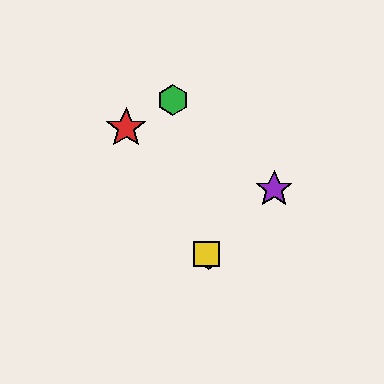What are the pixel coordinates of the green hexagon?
The green hexagon is at (173, 100).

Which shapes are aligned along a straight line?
The red star, the blue hexagon, the yellow square are aligned along a straight line.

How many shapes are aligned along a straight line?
3 shapes (the red star, the blue hexagon, the yellow square) are aligned along a straight line.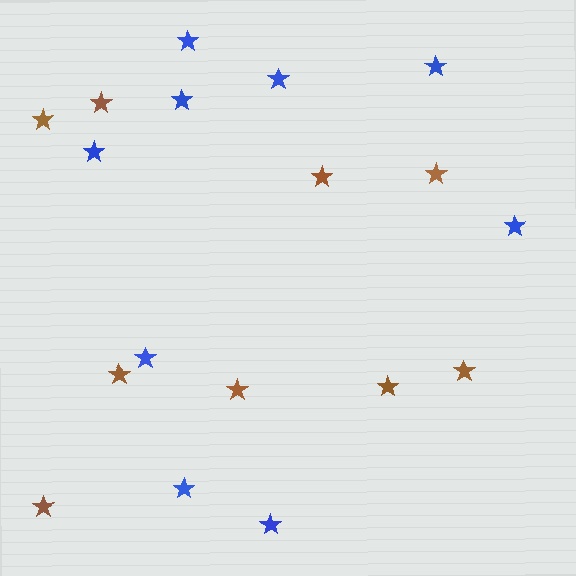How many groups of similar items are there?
There are 2 groups: one group of brown stars (9) and one group of blue stars (9).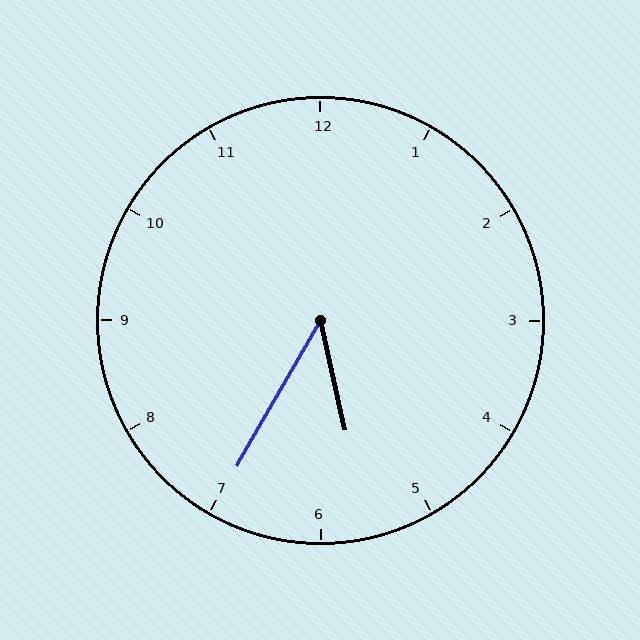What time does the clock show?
5:35.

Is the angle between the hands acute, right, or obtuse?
It is acute.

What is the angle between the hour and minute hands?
Approximately 42 degrees.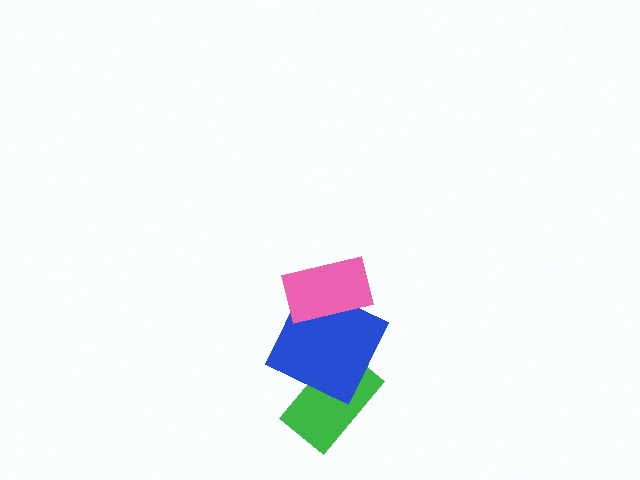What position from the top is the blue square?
The blue square is 2nd from the top.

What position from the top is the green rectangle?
The green rectangle is 3rd from the top.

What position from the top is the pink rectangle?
The pink rectangle is 1st from the top.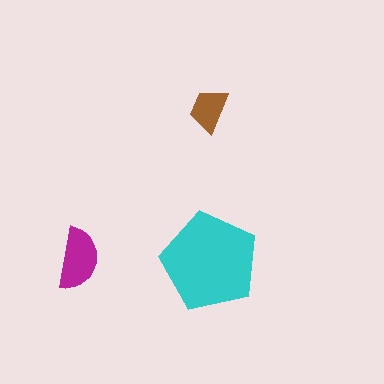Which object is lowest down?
The cyan pentagon is bottommost.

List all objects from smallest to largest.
The brown trapezoid, the magenta semicircle, the cyan pentagon.